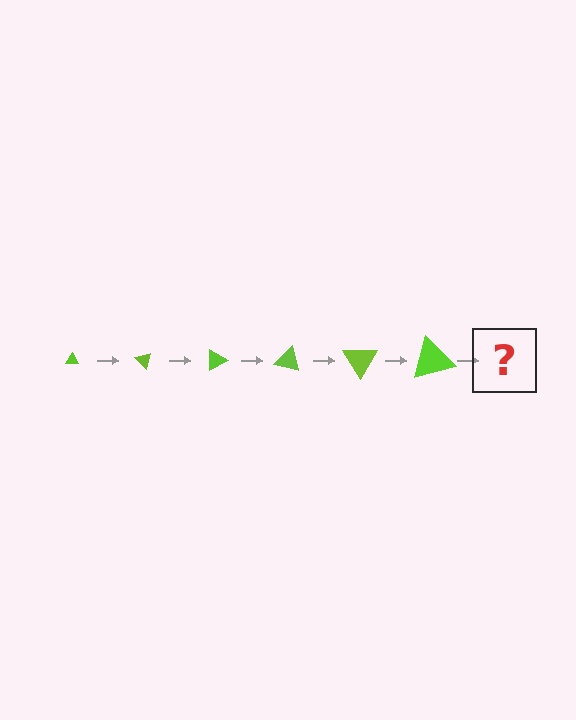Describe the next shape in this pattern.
It should be a triangle, larger than the previous one and rotated 270 degrees from the start.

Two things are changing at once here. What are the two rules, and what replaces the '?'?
The two rules are that the triangle grows larger each step and it rotates 45 degrees each step. The '?' should be a triangle, larger than the previous one and rotated 270 degrees from the start.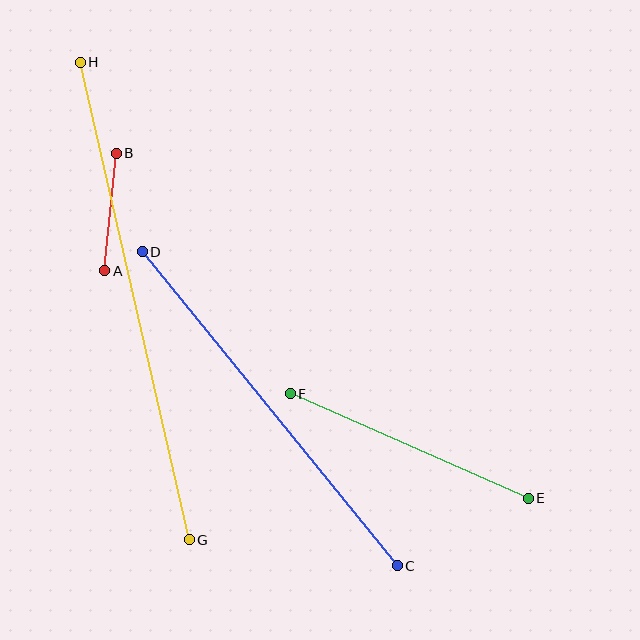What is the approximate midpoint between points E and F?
The midpoint is at approximately (409, 446) pixels.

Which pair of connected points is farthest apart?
Points G and H are farthest apart.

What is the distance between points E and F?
The distance is approximately 260 pixels.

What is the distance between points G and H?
The distance is approximately 490 pixels.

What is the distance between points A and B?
The distance is approximately 118 pixels.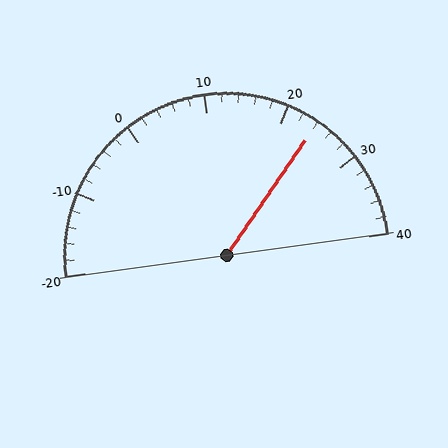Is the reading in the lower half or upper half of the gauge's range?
The reading is in the upper half of the range (-20 to 40).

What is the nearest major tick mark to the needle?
The nearest major tick mark is 20.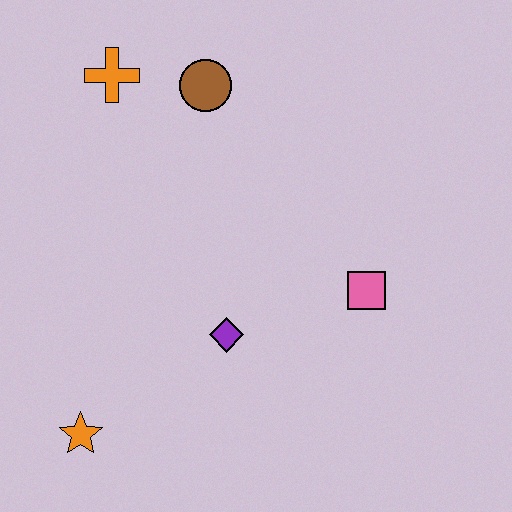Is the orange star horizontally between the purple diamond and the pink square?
No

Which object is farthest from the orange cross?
The orange star is farthest from the orange cross.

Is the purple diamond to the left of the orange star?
No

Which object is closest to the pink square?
The purple diamond is closest to the pink square.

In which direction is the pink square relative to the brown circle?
The pink square is below the brown circle.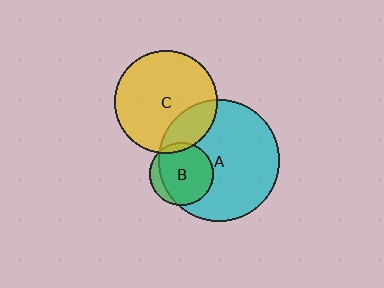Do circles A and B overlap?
Yes.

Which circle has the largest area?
Circle A (cyan).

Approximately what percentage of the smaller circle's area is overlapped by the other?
Approximately 85%.